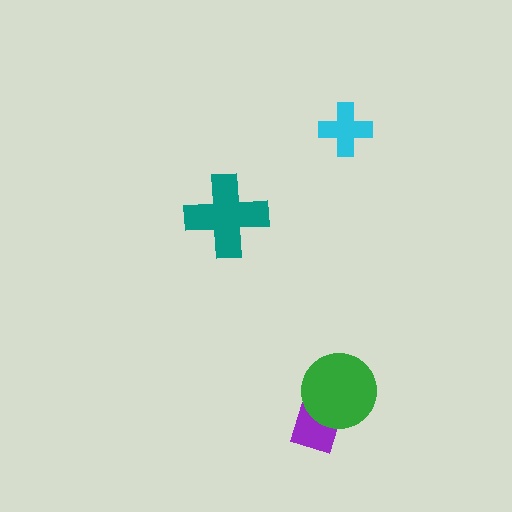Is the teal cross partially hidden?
No, no other shape covers it.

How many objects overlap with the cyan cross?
0 objects overlap with the cyan cross.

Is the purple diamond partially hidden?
Yes, it is partially covered by another shape.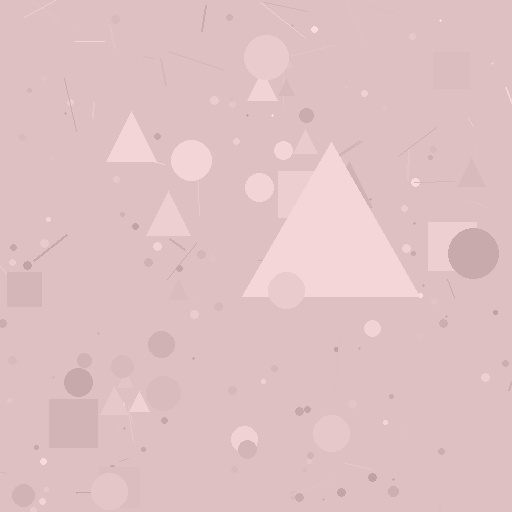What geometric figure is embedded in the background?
A triangle is embedded in the background.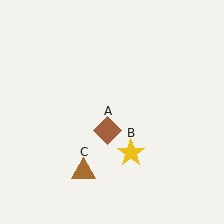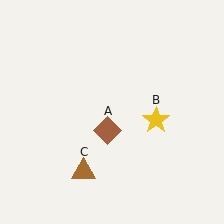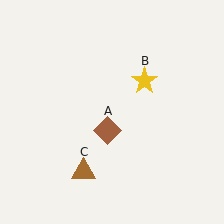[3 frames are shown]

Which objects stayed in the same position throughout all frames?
Brown diamond (object A) and brown triangle (object C) remained stationary.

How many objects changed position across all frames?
1 object changed position: yellow star (object B).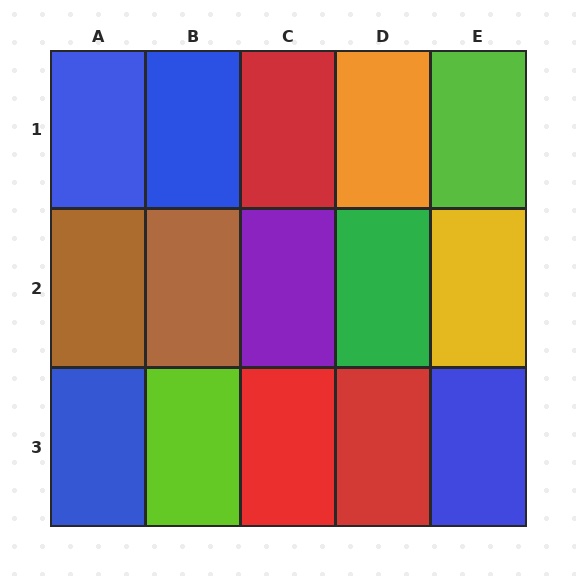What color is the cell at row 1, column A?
Blue.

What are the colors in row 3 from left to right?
Blue, lime, red, red, blue.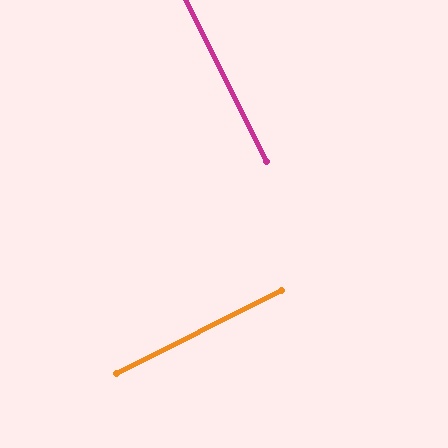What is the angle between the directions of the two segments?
Approximately 90 degrees.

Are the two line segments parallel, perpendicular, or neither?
Perpendicular — they meet at approximately 90°.